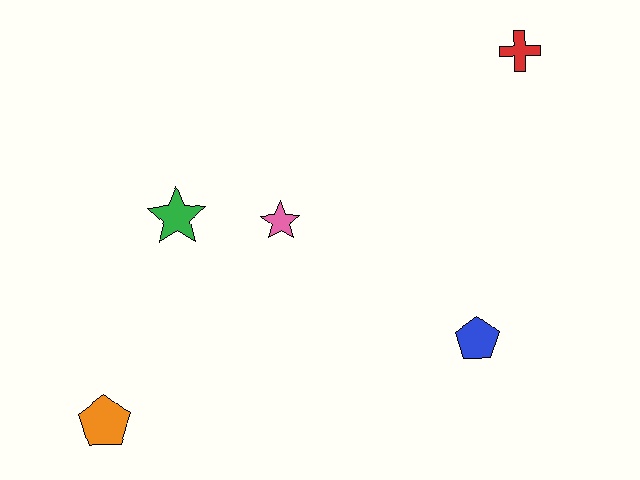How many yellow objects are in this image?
There are no yellow objects.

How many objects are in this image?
There are 5 objects.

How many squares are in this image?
There are no squares.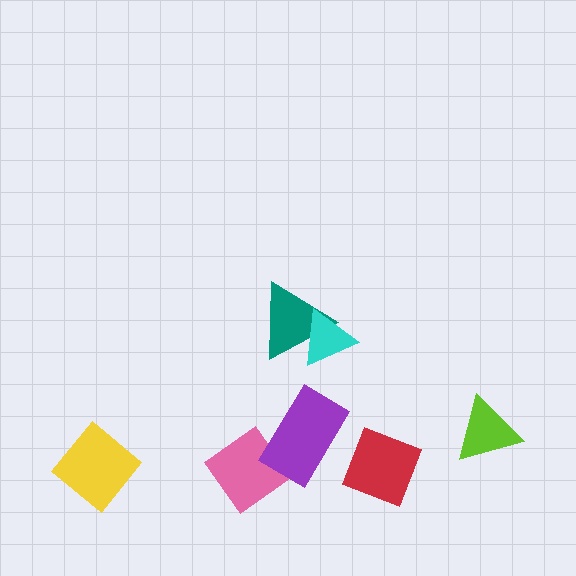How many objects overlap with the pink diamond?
1 object overlaps with the pink diamond.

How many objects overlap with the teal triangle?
1 object overlaps with the teal triangle.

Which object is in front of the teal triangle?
The cyan triangle is in front of the teal triangle.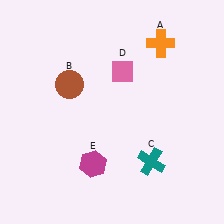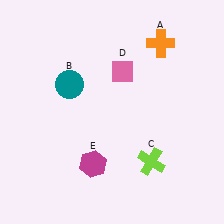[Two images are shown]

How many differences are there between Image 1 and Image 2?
There are 2 differences between the two images.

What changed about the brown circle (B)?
In Image 1, B is brown. In Image 2, it changed to teal.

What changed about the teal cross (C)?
In Image 1, C is teal. In Image 2, it changed to lime.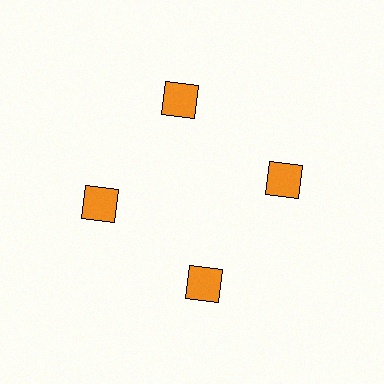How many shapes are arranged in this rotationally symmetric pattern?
There are 4 shapes, arranged in 4 groups of 1.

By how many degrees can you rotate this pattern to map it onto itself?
The pattern maps onto itself every 90 degrees of rotation.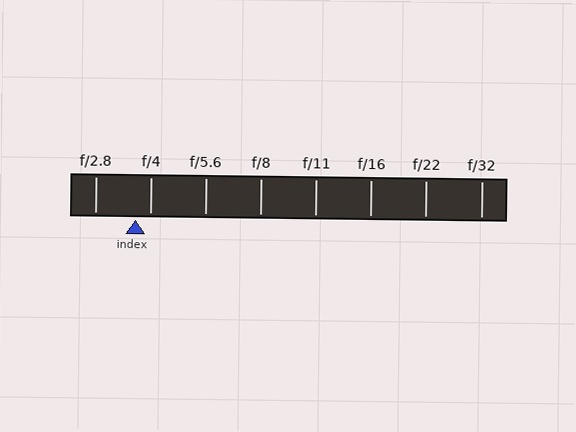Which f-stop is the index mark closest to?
The index mark is closest to f/4.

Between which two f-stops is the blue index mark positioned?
The index mark is between f/2.8 and f/4.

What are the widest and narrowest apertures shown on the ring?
The widest aperture shown is f/2.8 and the narrowest is f/32.